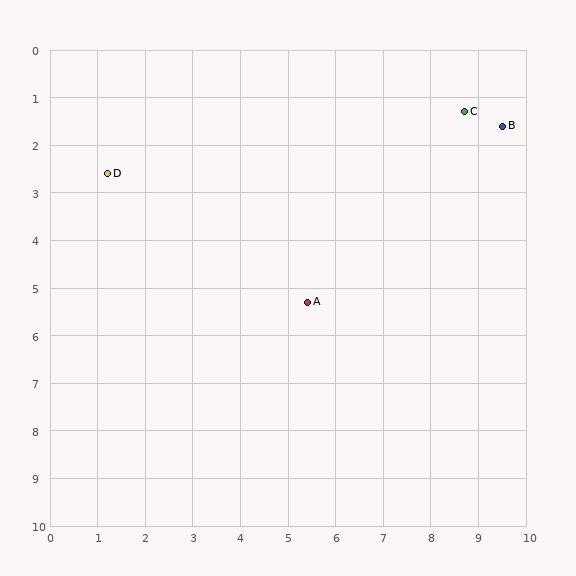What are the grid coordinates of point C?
Point C is at approximately (8.7, 1.3).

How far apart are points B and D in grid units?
Points B and D are about 8.4 grid units apart.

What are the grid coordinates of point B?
Point B is at approximately (9.5, 1.6).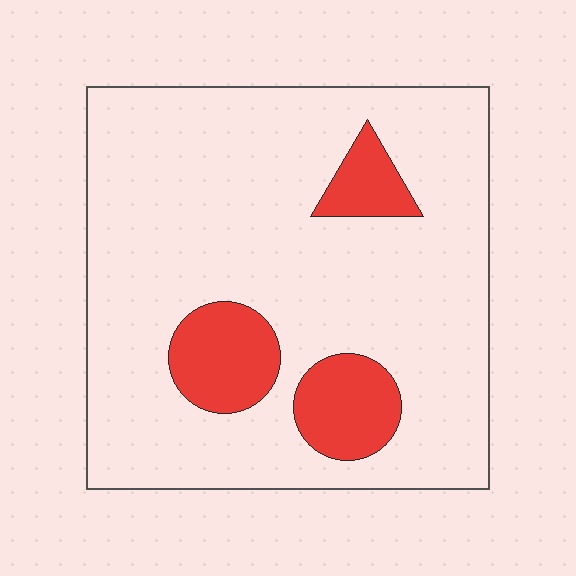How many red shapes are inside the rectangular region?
3.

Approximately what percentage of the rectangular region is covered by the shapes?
Approximately 15%.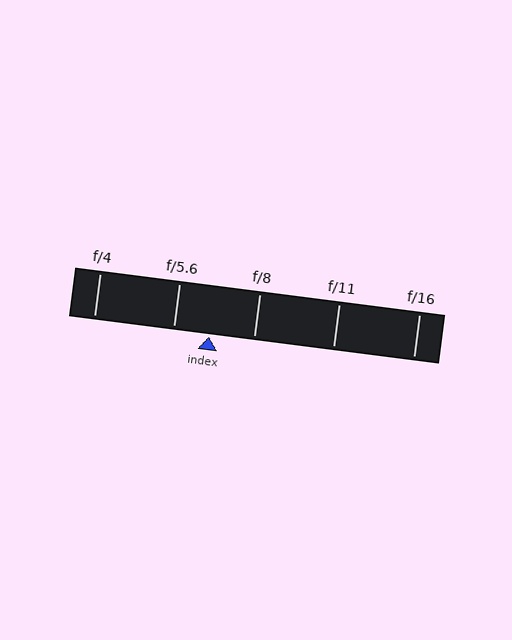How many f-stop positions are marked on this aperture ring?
There are 5 f-stop positions marked.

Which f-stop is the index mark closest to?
The index mark is closest to f/5.6.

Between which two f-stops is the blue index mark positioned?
The index mark is between f/5.6 and f/8.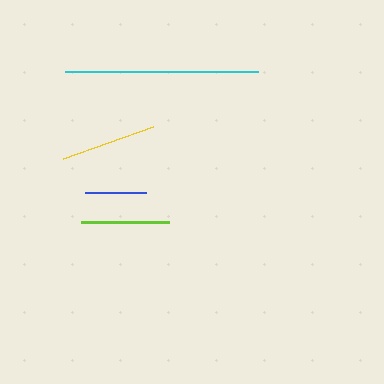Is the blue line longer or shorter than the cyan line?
The cyan line is longer than the blue line.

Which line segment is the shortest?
The blue line is the shortest at approximately 61 pixels.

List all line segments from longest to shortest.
From longest to shortest: cyan, yellow, lime, blue.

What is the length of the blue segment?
The blue segment is approximately 61 pixels long.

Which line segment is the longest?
The cyan line is the longest at approximately 194 pixels.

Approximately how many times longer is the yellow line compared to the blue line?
The yellow line is approximately 1.6 times the length of the blue line.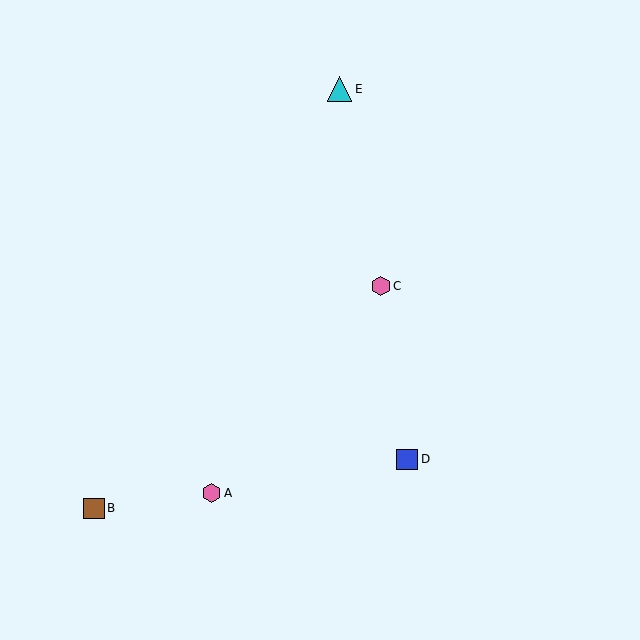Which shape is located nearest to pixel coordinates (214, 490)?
The pink hexagon (labeled A) at (211, 493) is nearest to that location.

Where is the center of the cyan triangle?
The center of the cyan triangle is at (340, 89).